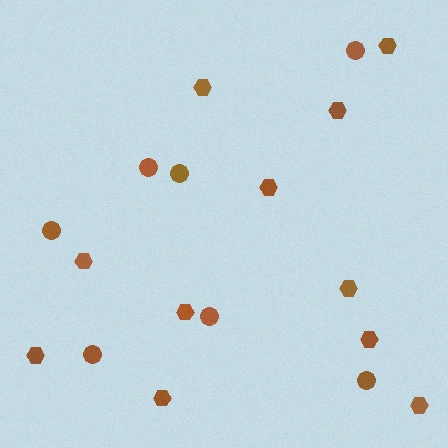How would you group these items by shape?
There are 2 groups: one group of circles (7) and one group of hexagons (11).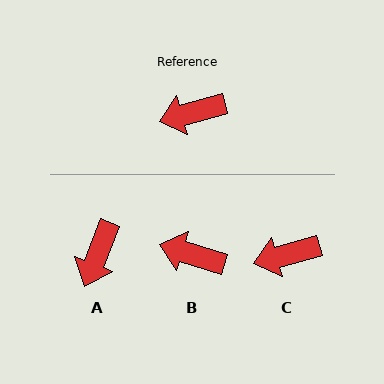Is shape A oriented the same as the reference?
No, it is off by about 53 degrees.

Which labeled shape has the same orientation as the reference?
C.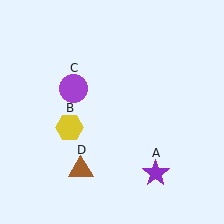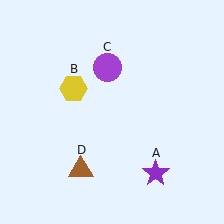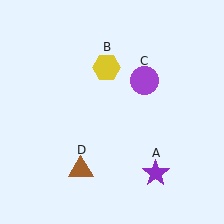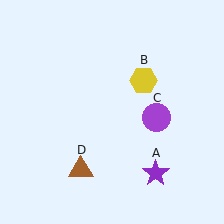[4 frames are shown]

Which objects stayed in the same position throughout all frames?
Purple star (object A) and brown triangle (object D) remained stationary.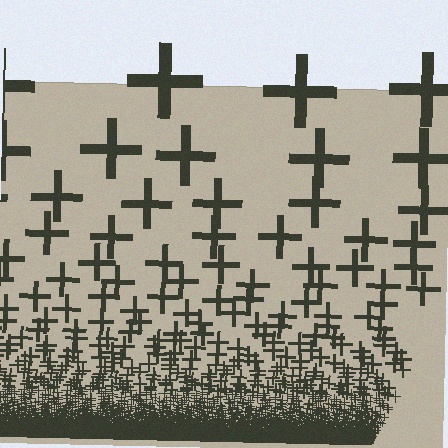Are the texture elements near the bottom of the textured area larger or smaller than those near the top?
Smaller. The gradient is inverted — elements near the bottom are smaller and denser.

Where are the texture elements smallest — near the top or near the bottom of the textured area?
Near the bottom.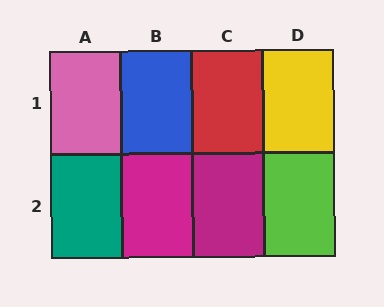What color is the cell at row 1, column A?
Pink.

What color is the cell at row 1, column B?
Blue.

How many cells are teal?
1 cell is teal.